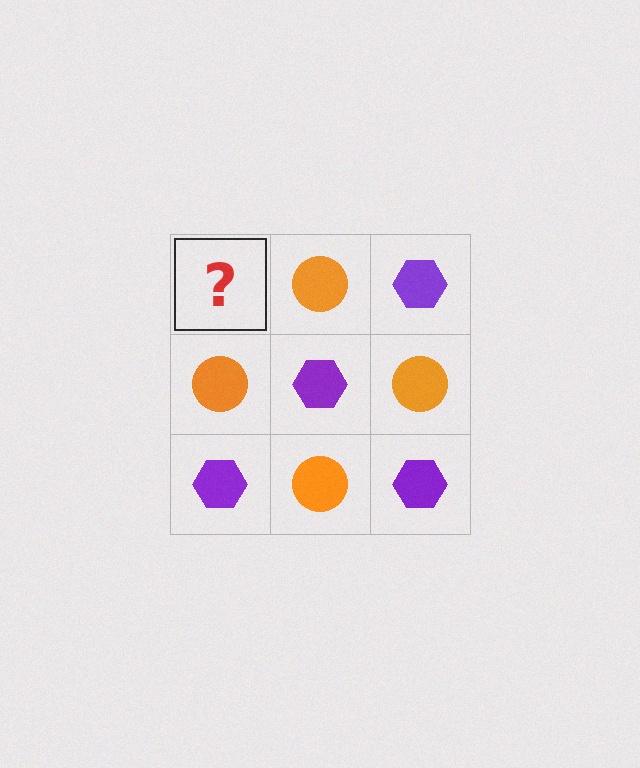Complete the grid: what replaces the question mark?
The question mark should be replaced with a purple hexagon.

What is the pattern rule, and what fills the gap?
The rule is that it alternates purple hexagon and orange circle in a checkerboard pattern. The gap should be filled with a purple hexagon.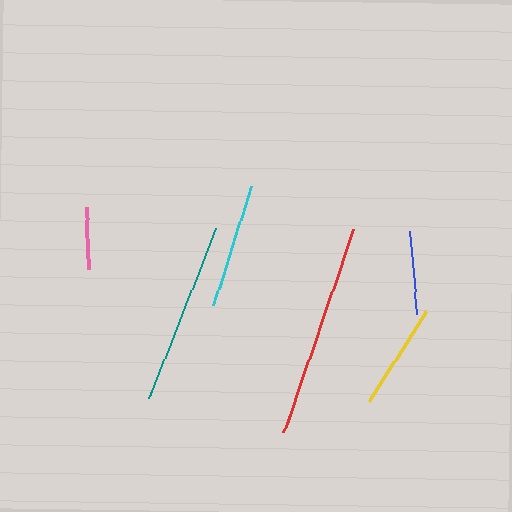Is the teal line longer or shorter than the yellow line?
The teal line is longer than the yellow line.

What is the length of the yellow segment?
The yellow segment is approximately 106 pixels long.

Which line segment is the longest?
The red line is the longest at approximately 215 pixels.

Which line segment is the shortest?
The pink line is the shortest at approximately 62 pixels.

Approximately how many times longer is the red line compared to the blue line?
The red line is approximately 2.6 times the length of the blue line.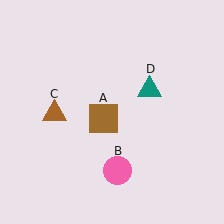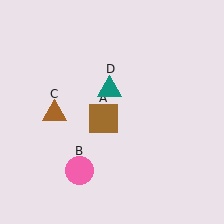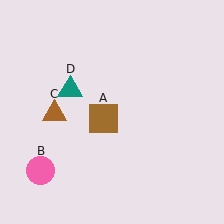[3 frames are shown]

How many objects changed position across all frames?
2 objects changed position: pink circle (object B), teal triangle (object D).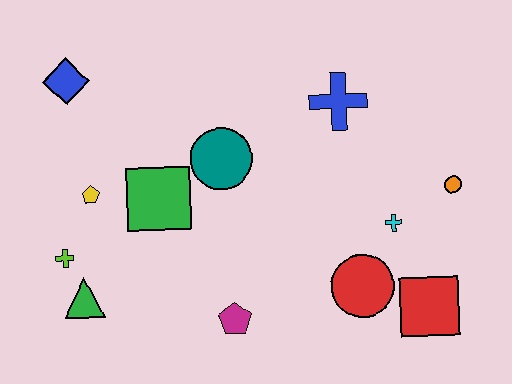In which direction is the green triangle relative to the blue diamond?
The green triangle is below the blue diamond.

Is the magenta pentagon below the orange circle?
Yes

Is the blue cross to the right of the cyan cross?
No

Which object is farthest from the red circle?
The blue diamond is farthest from the red circle.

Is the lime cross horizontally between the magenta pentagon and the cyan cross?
No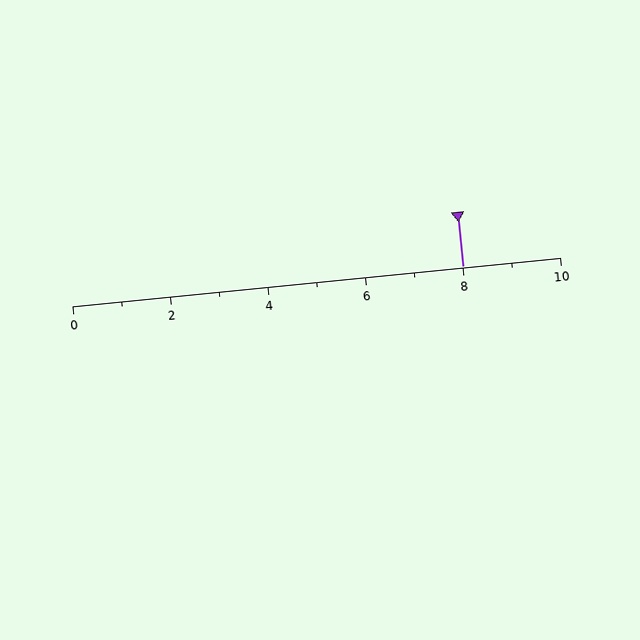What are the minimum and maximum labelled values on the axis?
The axis runs from 0 to 10.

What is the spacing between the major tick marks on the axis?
The major ticks are spaced 2 apart.